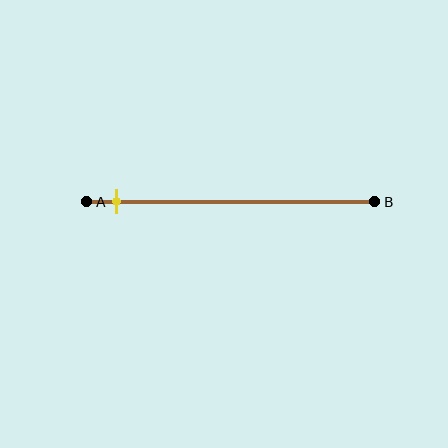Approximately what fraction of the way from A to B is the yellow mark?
The yellow mark is approximately 10% of the way from A to B.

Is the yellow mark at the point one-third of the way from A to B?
No, the mark is at about 10% from A, not at the 33% one-third point.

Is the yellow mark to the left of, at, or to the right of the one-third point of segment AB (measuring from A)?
The yellow mark is to the left of the one-third point of segment AB.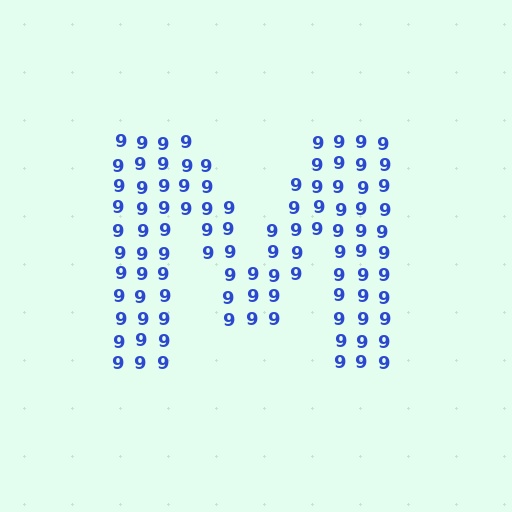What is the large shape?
The large shape is the letter M.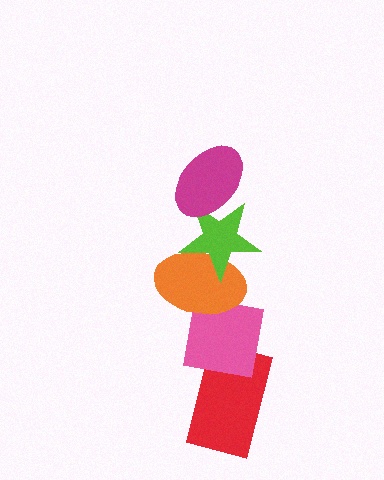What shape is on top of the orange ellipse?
The lime star is on top of the orange ellipse.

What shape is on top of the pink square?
The orange ellipse is on top of the pink square.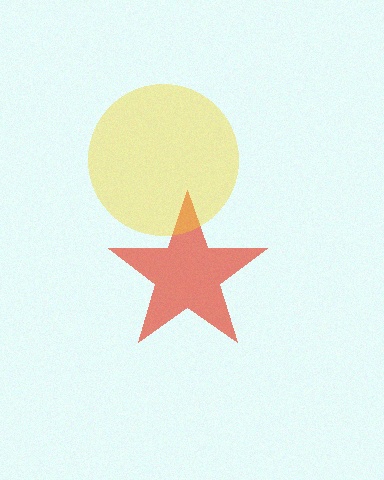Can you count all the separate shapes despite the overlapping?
Yes, there are 2 separate shapes.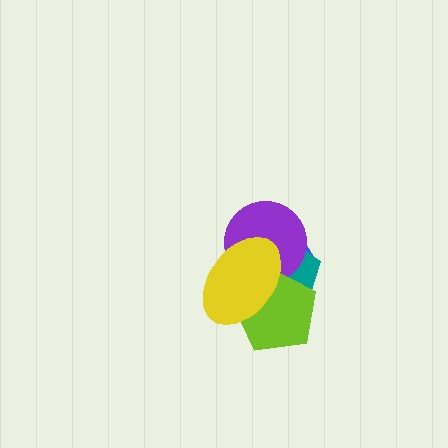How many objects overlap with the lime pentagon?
4 objects overlap with the lime pentagon.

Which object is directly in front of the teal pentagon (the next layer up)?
The purple circle is directly in front of the teal pentagon.